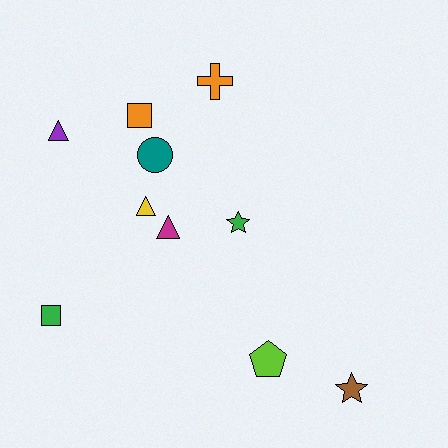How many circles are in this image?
There is 1 circle.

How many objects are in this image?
There are 10 objects.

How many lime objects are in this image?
There is 1 lime object.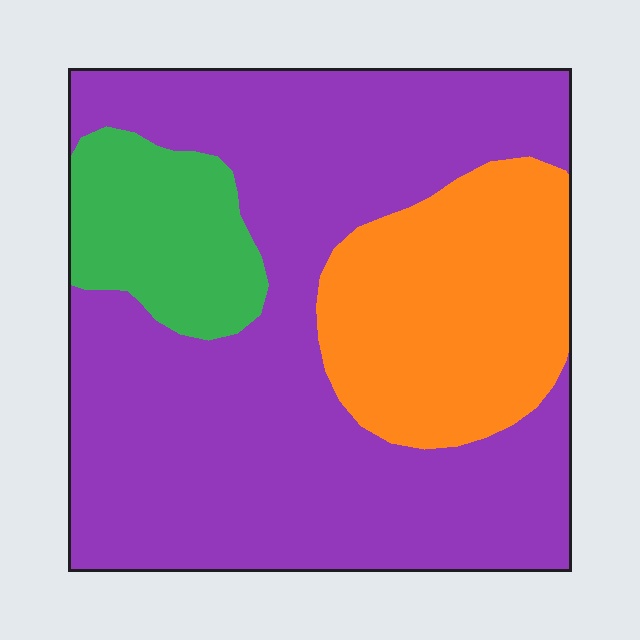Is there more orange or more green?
Orange.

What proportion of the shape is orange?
Orange covers 23% of the shape.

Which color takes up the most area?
Purple, at roughly 65%.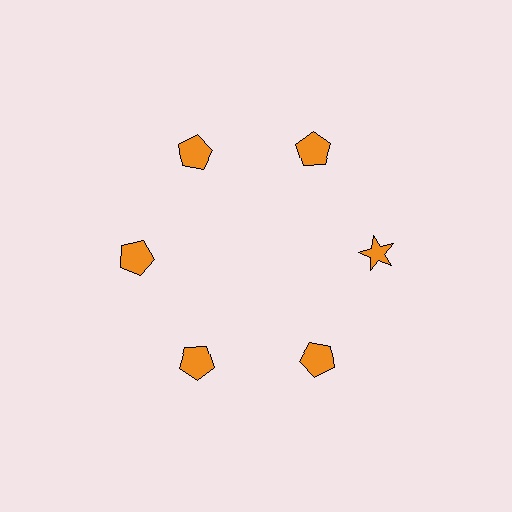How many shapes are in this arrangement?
There are 6 shapes arranged in a ring pattern.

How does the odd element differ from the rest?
It has a different shape: star instead of pentagon.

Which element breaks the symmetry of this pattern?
The orange star at roughly the 3 o'clock position breaks the symmetry. All other shapes are orange pentagons.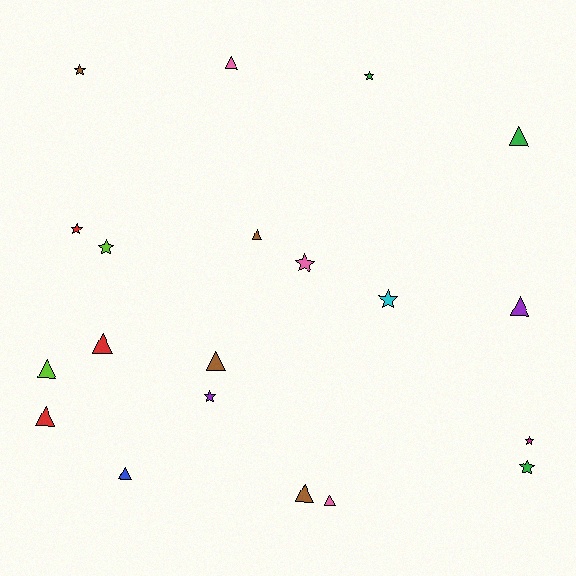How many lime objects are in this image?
There are 2 lime objects.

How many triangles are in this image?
There are 11 triangles.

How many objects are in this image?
There are 20 objects.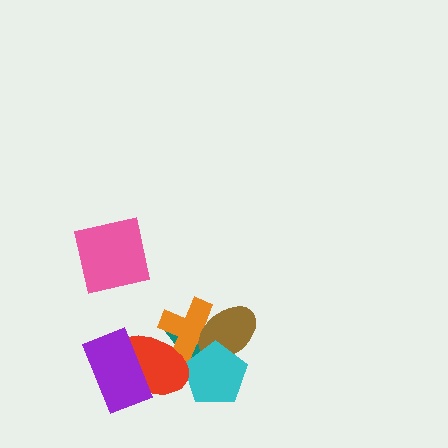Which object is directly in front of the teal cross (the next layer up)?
The orange cross is directly in front of the teal cross.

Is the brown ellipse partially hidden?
Yes, it is partially covered by another shape.